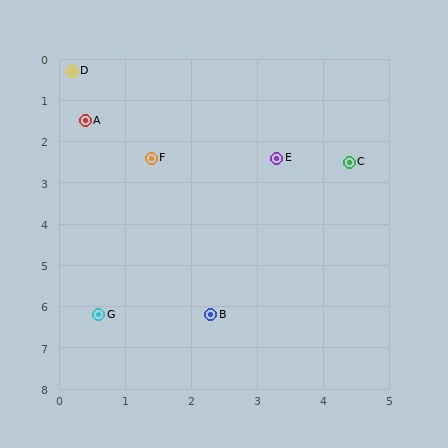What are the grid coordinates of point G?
Point G is at approximately (0.6, 6.2).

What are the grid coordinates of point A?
Point A is at approximately (0.4, 1.5).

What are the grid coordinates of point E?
Point E is at approximately (3.3, 2.4).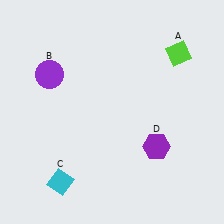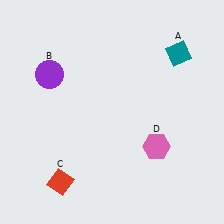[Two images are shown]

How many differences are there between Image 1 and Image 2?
There are 3 differences between the two images.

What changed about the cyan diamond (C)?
In Image 1, C is cyan. In Image 2, it changed to red.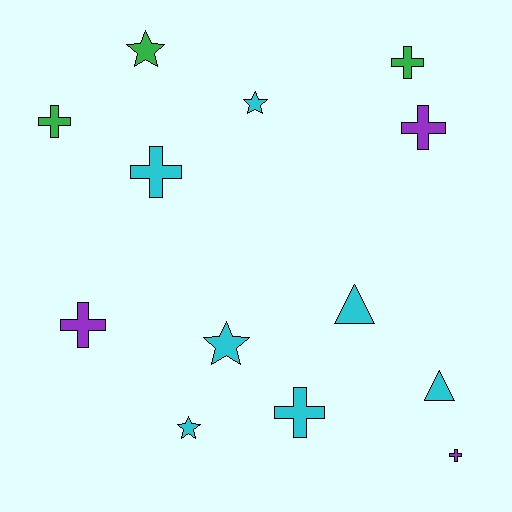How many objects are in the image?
There are 13 objects.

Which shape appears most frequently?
Cross, with 7 objects.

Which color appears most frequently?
Cyan, with 7 objects.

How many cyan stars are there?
There are 3 cyan stars.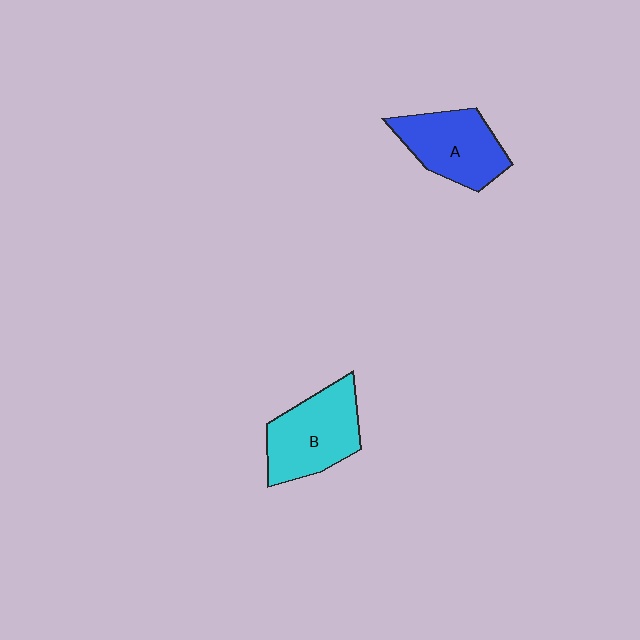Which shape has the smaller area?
Shape A (blue).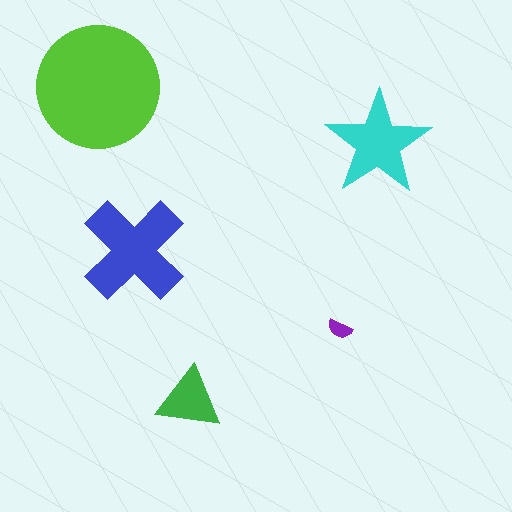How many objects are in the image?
There are 5 objects in the image.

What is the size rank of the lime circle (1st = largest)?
1st.